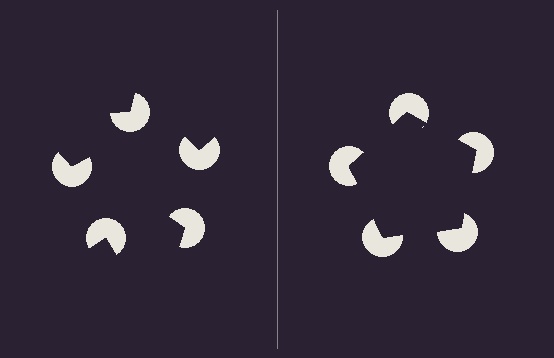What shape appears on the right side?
An illusory pentagon.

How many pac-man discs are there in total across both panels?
10 — 5 on each side.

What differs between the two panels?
The pac-man discs are positioned identically on both sides; only the wedge orientations differ. On the right they align to a pentagon; on the left they are misaligned.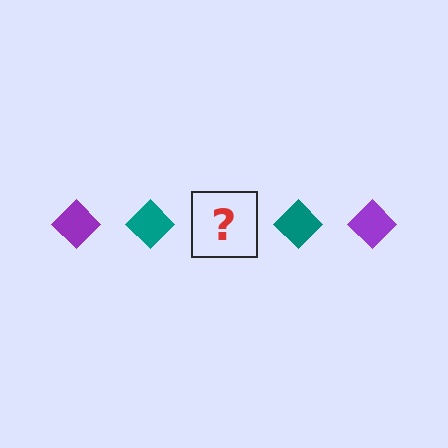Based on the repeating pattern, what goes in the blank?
The blank should be a purple diamond.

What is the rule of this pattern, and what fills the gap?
The rule is that the pattern cycles through purple, teal diamonds. The gap should be filled with a purple diamond.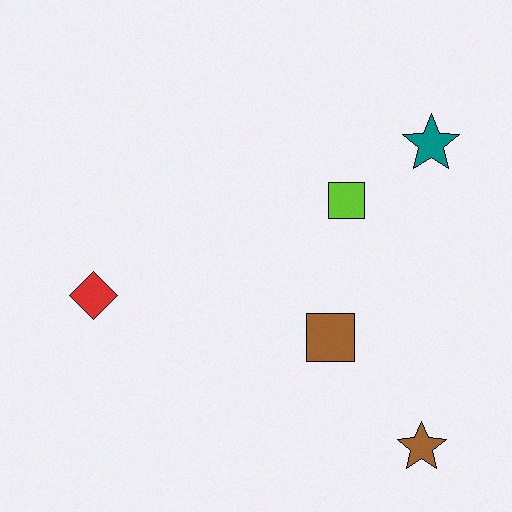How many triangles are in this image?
There are no triangles.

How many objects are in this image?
There are 5 objects.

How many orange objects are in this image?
There are no orange objects.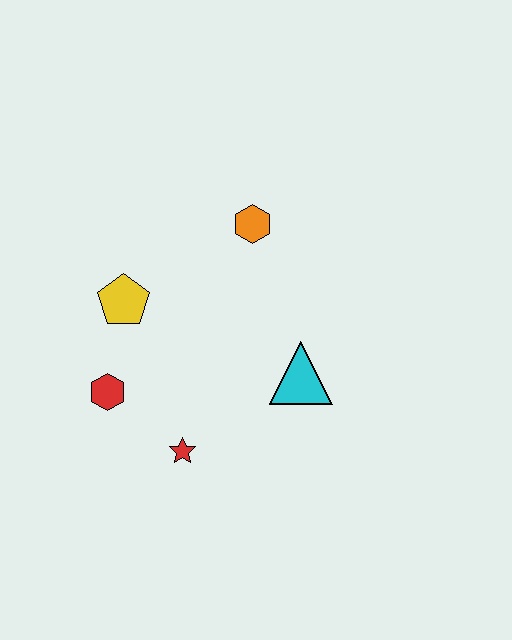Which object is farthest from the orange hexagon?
The red star is farthest from the orange hexagon.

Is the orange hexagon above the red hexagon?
Yes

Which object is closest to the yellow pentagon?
The red hexagon is closest to the yellow pentagon.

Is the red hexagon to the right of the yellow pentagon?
No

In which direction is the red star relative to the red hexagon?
The red star is to the right of the red hexagon.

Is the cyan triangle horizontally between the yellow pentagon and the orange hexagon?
No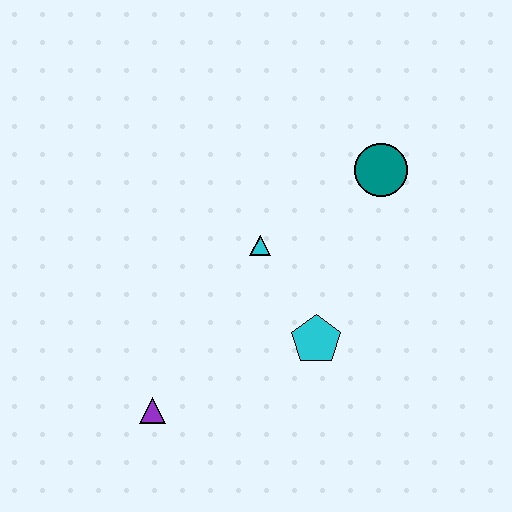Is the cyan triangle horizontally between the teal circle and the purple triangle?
Yes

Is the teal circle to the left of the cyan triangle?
No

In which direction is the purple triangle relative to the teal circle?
The purple triangle is below the teal circle.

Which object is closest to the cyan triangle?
The cyan pentagon is closest to the cyan triangle.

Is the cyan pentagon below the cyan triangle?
Yes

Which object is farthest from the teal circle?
The purple triangle is farthest from the teal circle.